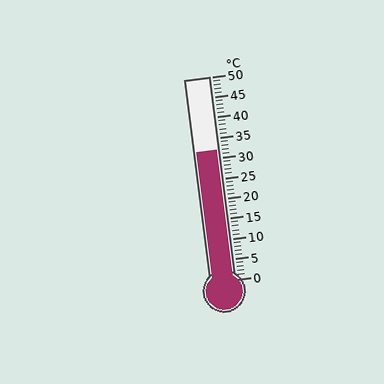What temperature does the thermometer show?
The thermometer shows approximately 32°C.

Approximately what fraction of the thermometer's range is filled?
The thermometer is filled to approximately 65% of its range.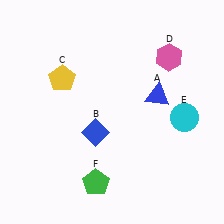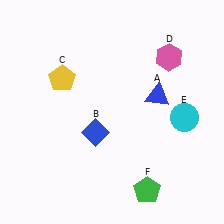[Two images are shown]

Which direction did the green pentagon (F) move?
The green pentagon (F) moved right.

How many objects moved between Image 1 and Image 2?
1 object moved between the two images.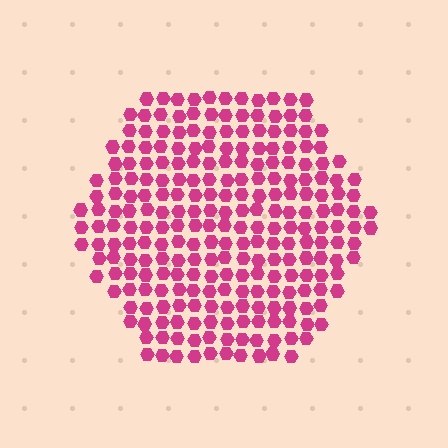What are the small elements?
The small elements are hexagons.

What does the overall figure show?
The overall figure shows a hexagon.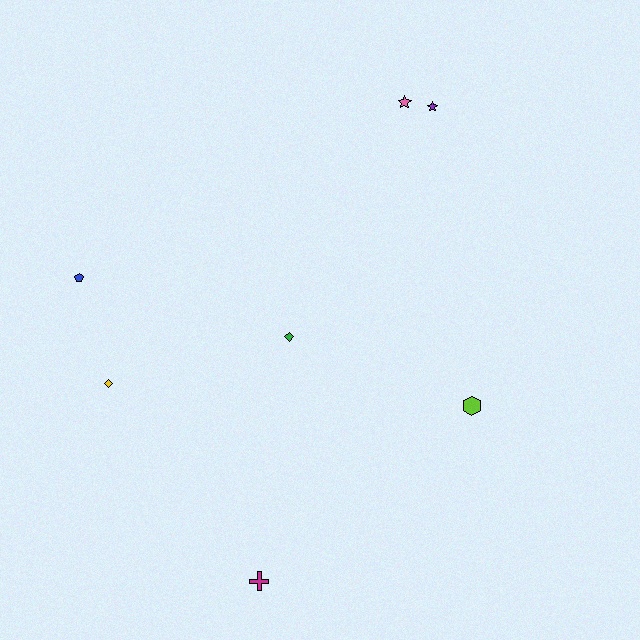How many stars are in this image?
There are 2 stars.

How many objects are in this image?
There are 7 objects.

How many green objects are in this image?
There is 1 green object.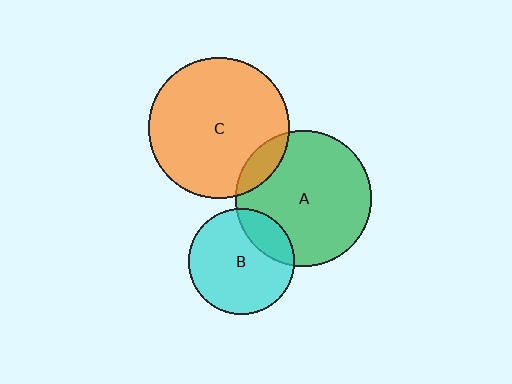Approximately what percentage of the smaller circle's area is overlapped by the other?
Approximately 10%.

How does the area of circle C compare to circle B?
Approximately 1.8 times.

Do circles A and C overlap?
Yes.